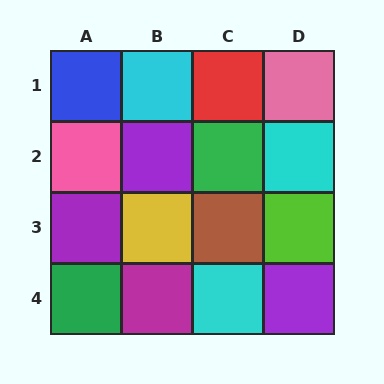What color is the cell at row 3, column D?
Lime.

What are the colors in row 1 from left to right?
Blue, cyan, red, pink.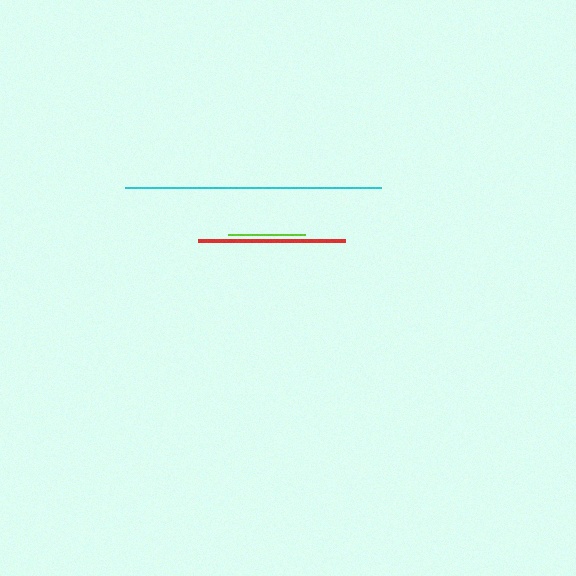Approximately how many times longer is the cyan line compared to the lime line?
The cyan line is approximately 3.4 times the length of the lime line.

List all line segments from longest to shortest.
From longest to shortest: cyan, red, lime.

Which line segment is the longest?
The cyan line is the longest at approximately 256 pixels.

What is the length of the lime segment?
The lime segment is approximately 76 pixels long.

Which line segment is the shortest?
The lime line is the shortest at approximately 76 pixels.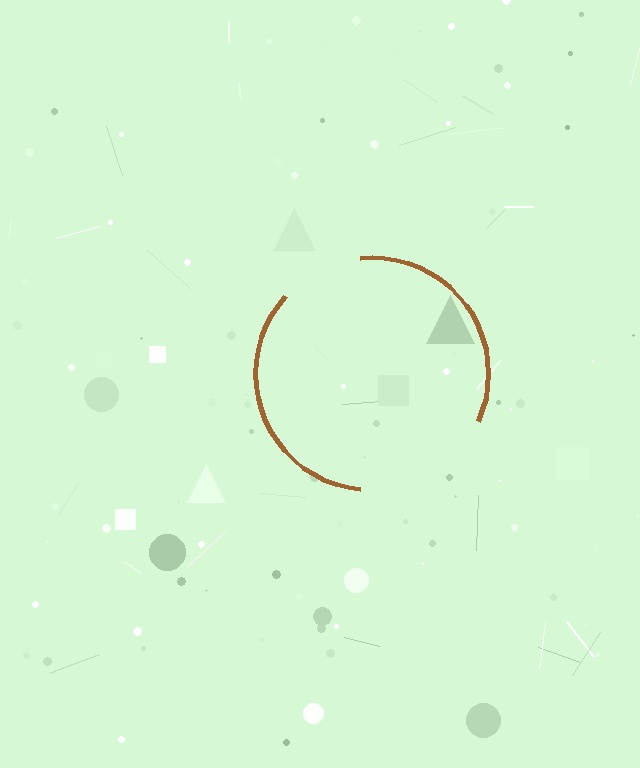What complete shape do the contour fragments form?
The contour fragments form a circle.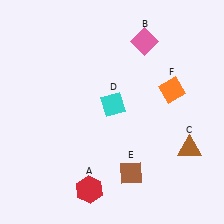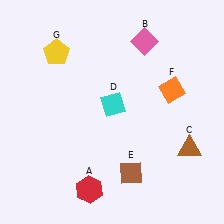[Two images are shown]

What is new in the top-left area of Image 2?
A yellow pentagon (G) was added in the top-left area of Image 2.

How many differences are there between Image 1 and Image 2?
There is 1 difference between the two images.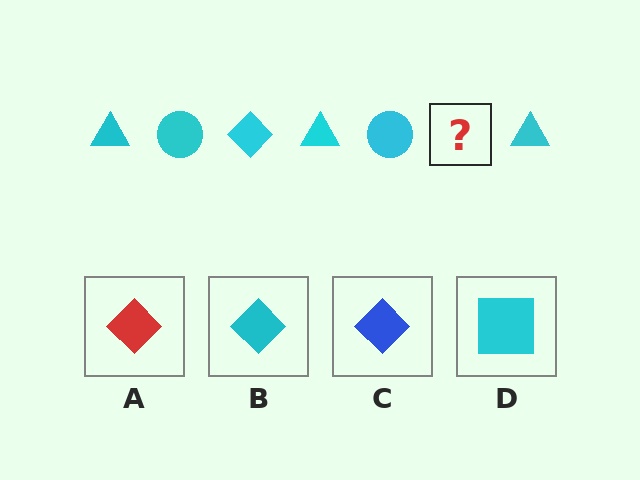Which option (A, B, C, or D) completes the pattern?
B.